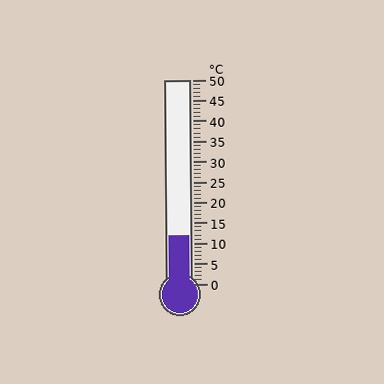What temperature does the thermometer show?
The thermometer shows approximately 12°C.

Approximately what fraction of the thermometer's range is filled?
The thermometer is filled to approximately 25% of its range.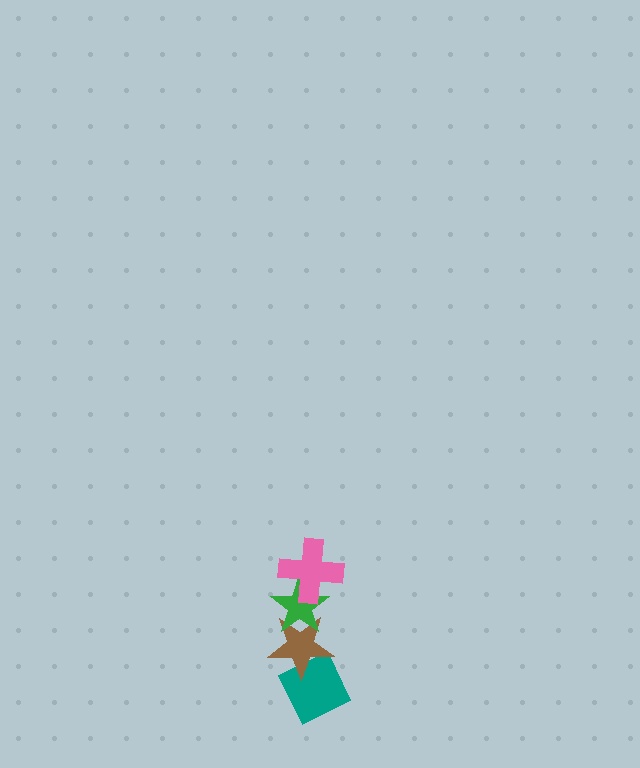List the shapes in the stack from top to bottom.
From top to bottom: the pink cross, the green star, the brown star, the teal diamond.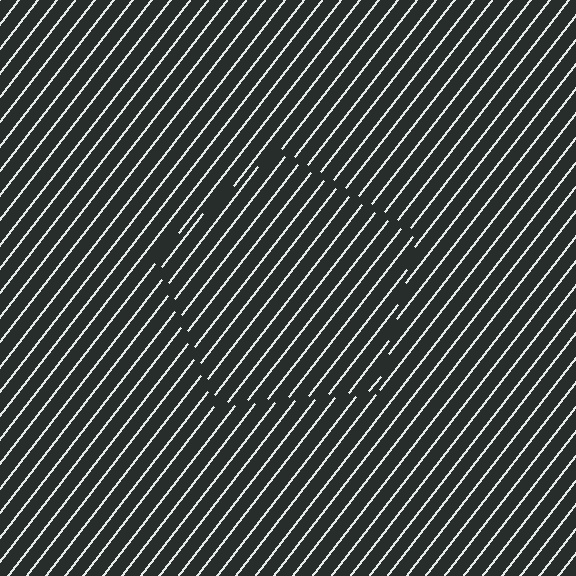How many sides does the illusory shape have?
5 sides — the line-ends trace a pentagon.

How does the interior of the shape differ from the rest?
The interior of the shape contains the same grating, shifted by half a period — the contour is defined by the phase discontinuity where line-ends from the inner and outer gratings abut.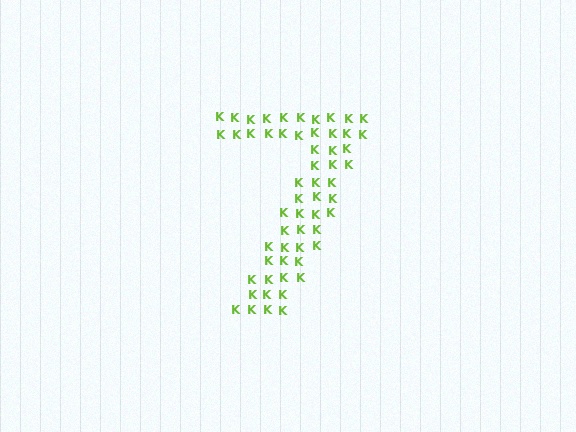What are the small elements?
The small elements are letter K's.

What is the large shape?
The large shape is the digit 7.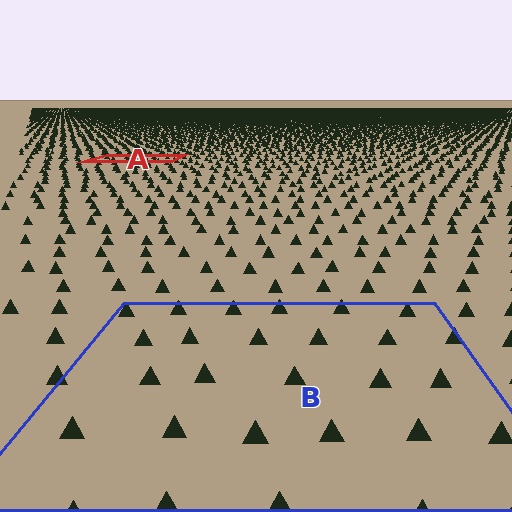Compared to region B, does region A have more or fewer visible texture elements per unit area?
Region A has more texture elements per unit area — they are packed more densely because it is farther away.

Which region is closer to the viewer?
Region B is closer. The texture elements there are larger and more spread out.